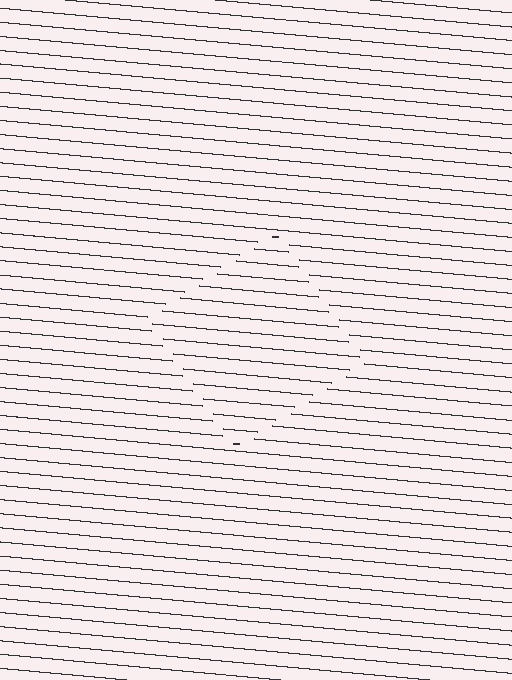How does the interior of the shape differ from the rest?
The interior of the shape contains the same grating, shifted by half a period — the contour is defined by the phase discontinuity where line-ends from the inner and outer gratings abut.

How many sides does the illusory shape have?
4 sides — the line-ends trace a square.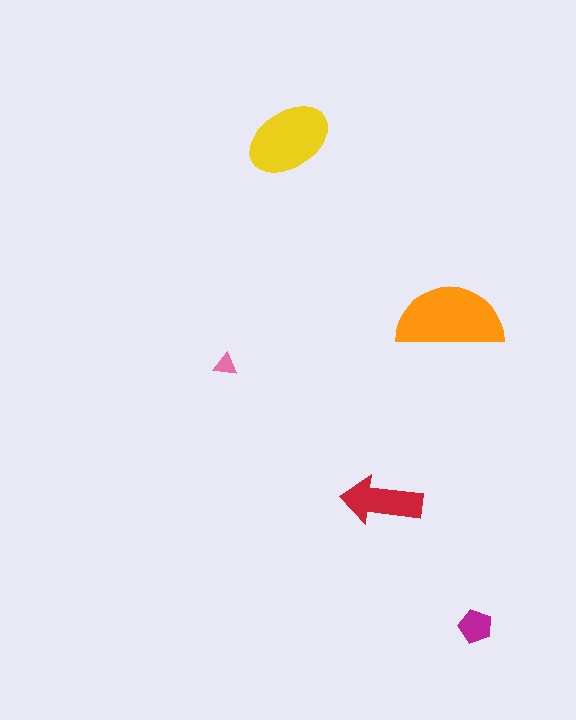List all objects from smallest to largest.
The pink triangle, the magenta pentagon, the red arrow, the yellow ellipse, the orange semicircle.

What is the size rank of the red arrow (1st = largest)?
3rd.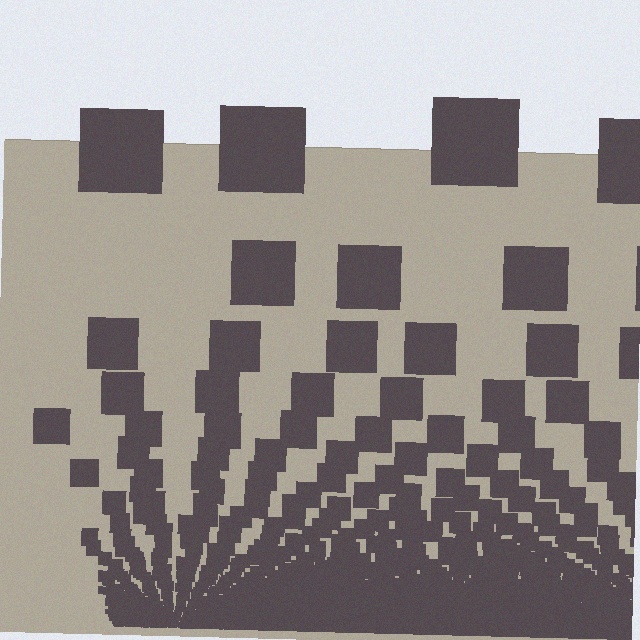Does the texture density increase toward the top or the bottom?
Density increases toward the bottom.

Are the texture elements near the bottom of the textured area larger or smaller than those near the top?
Smaller. The gradient is inverted — elements near the bottom are smaller and denser.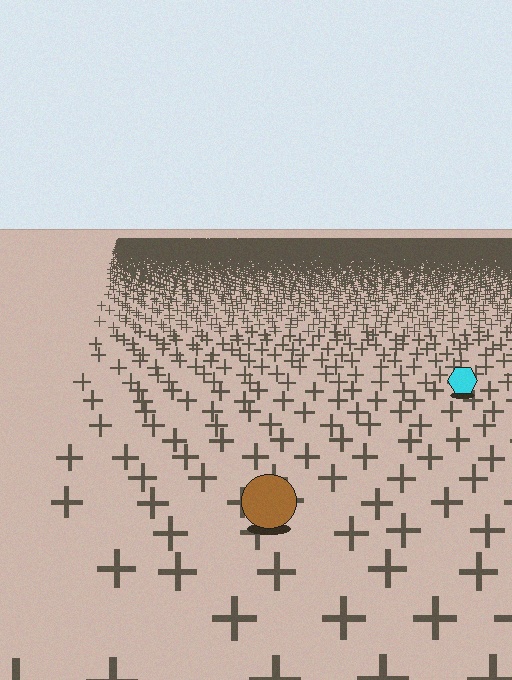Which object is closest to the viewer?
The brown circle is closest. The texture marks near it are larger and more spread out.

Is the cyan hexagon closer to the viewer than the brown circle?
No. The brown circle is closer — you can tell from the texture gradient: the ground texture is coarser near it.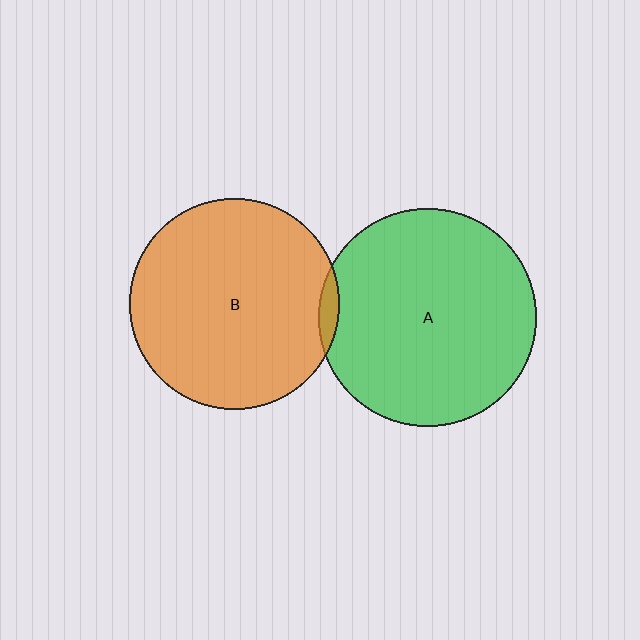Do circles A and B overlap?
Yes.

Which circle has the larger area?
Circle A (green).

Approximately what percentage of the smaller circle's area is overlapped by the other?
Approximately 5%.